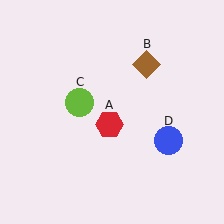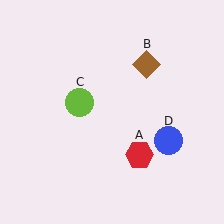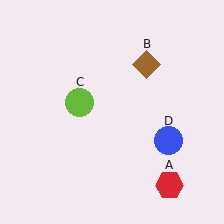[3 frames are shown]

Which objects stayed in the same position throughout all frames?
Brown diamond (object B) and lime circle (object C) and blue circle (object D) remained stationary.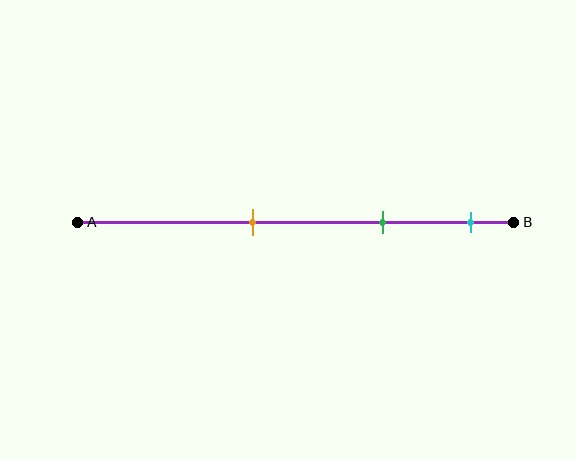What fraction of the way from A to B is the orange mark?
The orange mark is approximately 40% (0.4) of the way from A to B.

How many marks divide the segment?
There are 3 marks dividing the segment.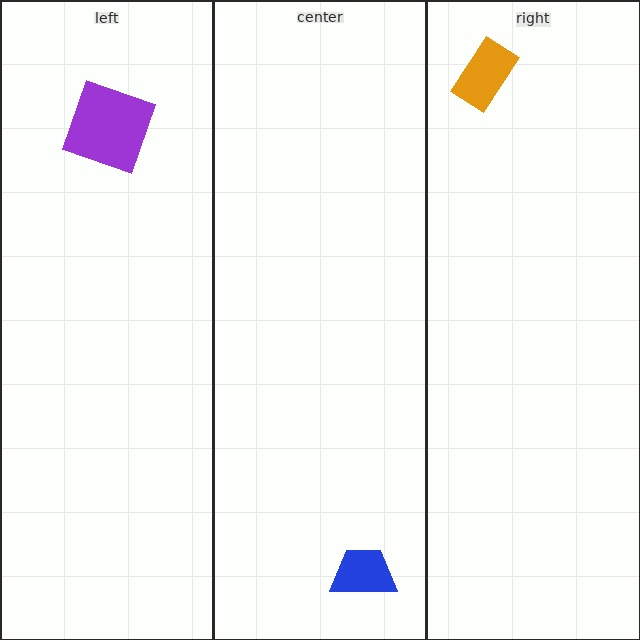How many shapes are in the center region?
1.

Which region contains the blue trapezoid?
The center region.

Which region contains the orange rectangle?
The right region.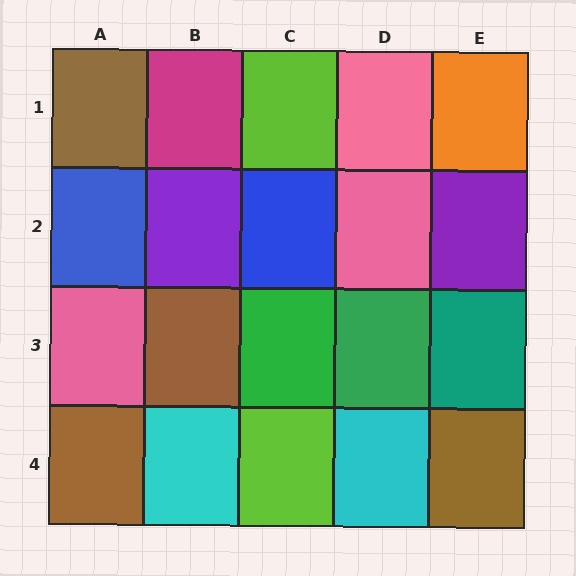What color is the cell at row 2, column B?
Purple.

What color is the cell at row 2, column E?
Purple.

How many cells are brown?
4 cells are brown.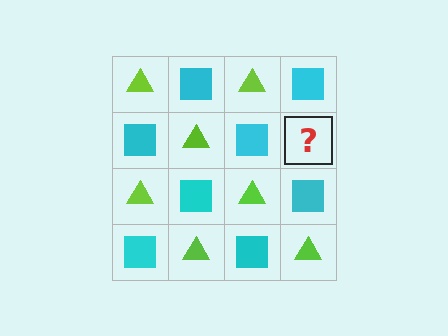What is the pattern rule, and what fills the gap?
The rule is that it alternates lime triangle and cyan square in a checkerboard pattern. The gap should be filled with a lime triangle.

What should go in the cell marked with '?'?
The missing cell should contain a lime triangle.